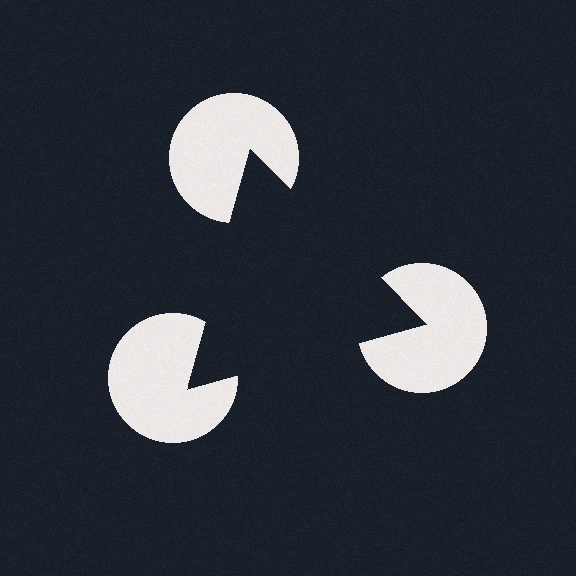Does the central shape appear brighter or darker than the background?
It typically appears slightly darker than the background, even though no actual brightness change is drawn.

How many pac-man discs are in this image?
There are 3 — one at each vertex of the illusory triangle.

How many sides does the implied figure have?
3 sides.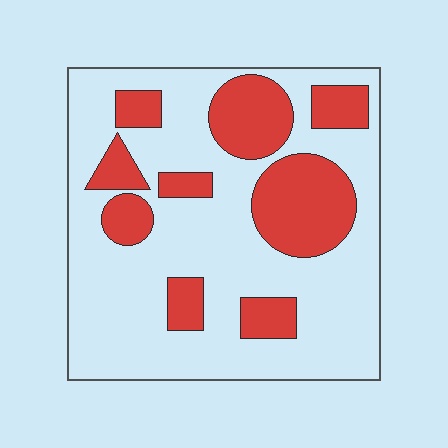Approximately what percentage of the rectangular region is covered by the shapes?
Approximately 30%.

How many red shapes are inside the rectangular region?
9.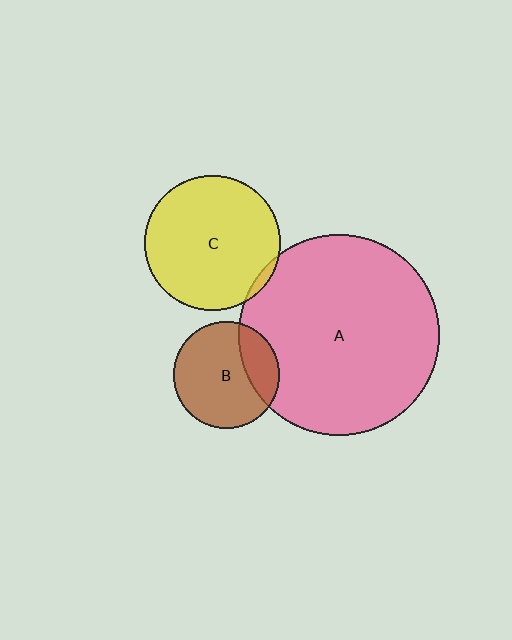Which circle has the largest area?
Circle A (pink).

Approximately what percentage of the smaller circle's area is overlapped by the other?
Approximately 25%.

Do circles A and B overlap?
Yes.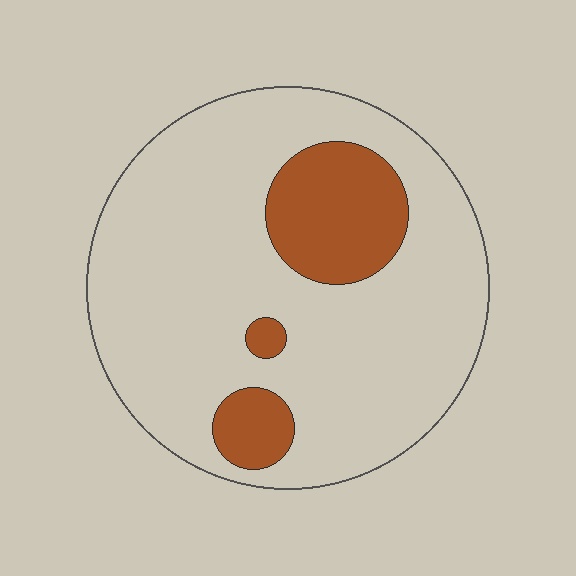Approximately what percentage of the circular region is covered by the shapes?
Approximately 20%.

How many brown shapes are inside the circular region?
3.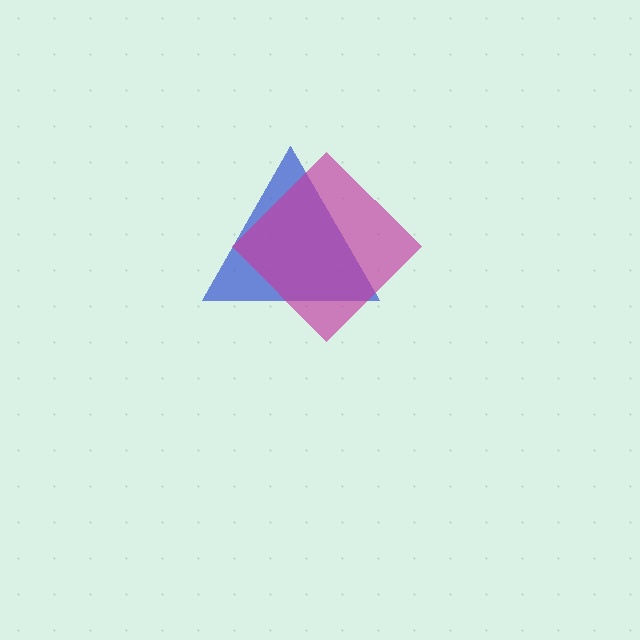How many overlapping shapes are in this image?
There are 2 overlapping shapes in the image.